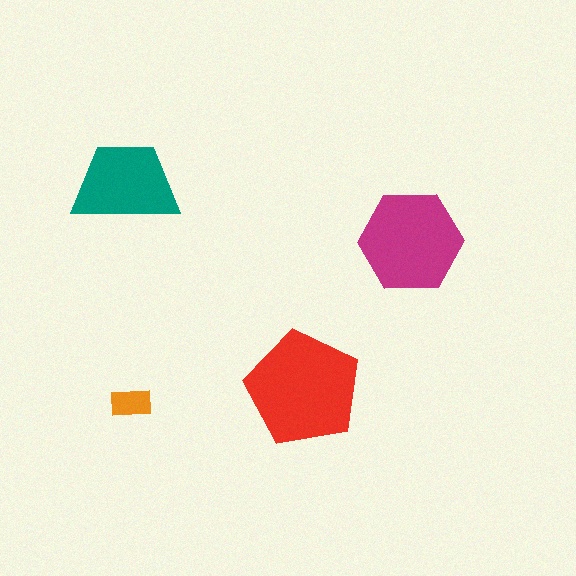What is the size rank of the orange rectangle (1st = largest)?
4th.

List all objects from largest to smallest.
The red pentagon, the magenta hexagon, the teal trapezoid, the orange rectangle.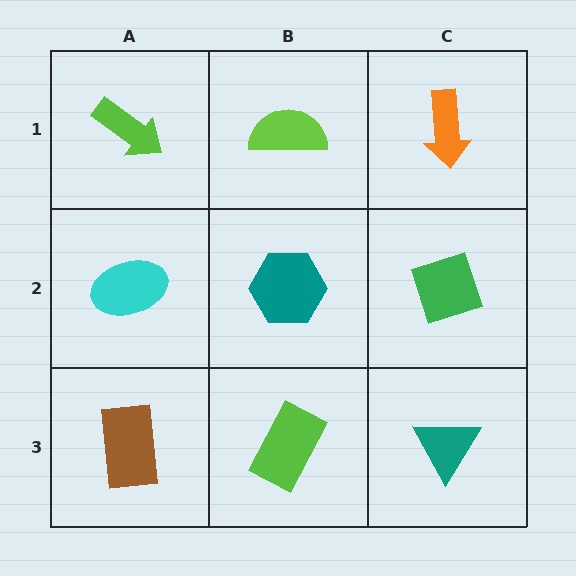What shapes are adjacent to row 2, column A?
A lime arrow (row 1, column A), a brown rectangle (row 3, column A), a teal hexagon (row 2, column B).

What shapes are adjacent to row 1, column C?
A green diamond (row 2, column C), a lime semicircle (row 1, column B).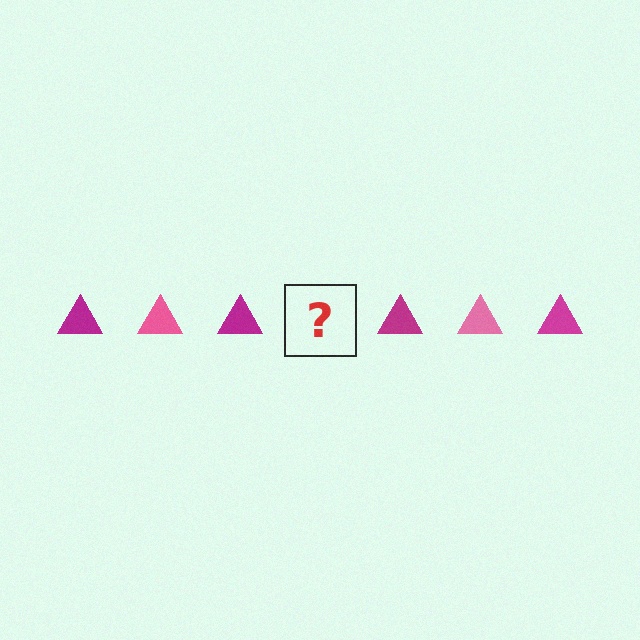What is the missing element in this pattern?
The missing element is a pink triangle.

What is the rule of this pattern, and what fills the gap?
The rule is that the pattern cycles through magenta, pink triangles. The gap should be filled with a pink triangle.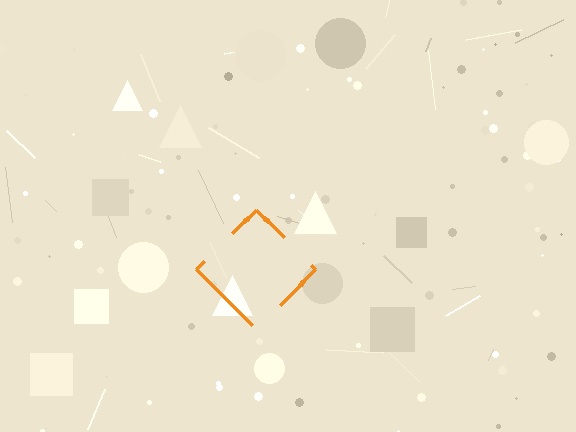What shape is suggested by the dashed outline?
The dashed outline suggests a diamond.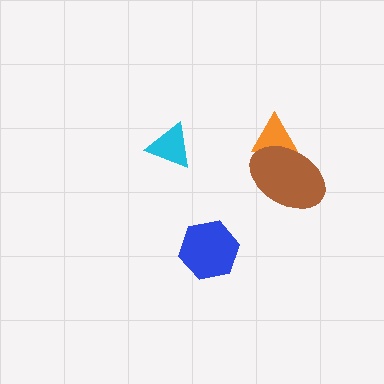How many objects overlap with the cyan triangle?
0 objects overlap with the cyan triangle.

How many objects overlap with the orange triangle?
1 object overlaps with the orange triangle.